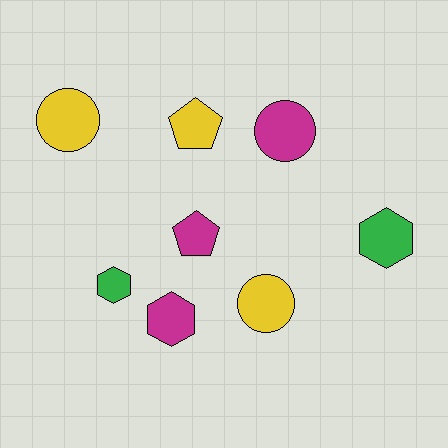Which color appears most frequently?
Magenta, with 3 objects.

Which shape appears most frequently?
Circle, with 3 objects.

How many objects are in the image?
There are 8 objects.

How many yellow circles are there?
There are 2 yellow circles.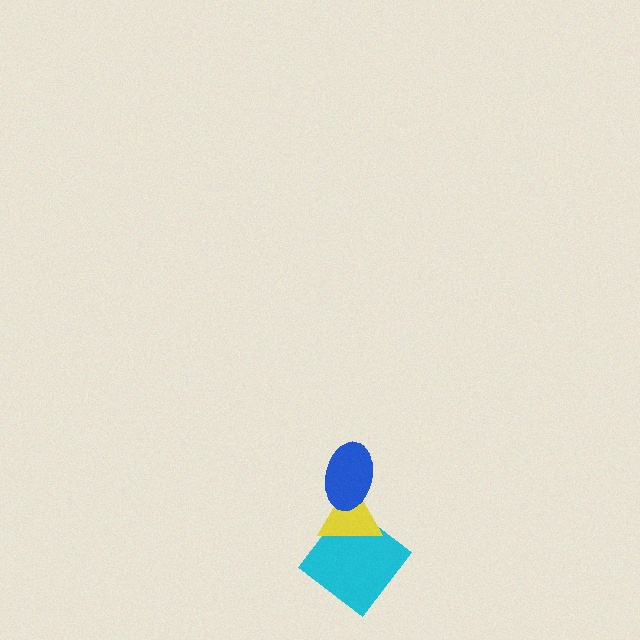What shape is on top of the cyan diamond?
The yellow triangle is on top of the cyan diamond.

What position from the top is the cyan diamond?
The cyan diamond is 3rd from the top.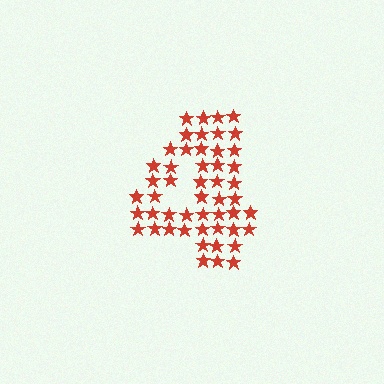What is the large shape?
The large shape is the digit 4.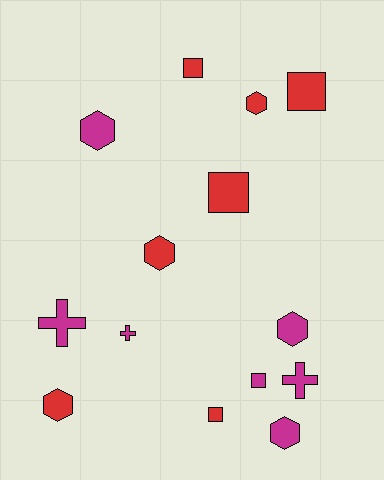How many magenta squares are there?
There is 1 magenta square.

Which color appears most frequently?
Red, with 7 objects.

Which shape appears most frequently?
Hexagon, with 6 objects.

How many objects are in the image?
There are 14 objects.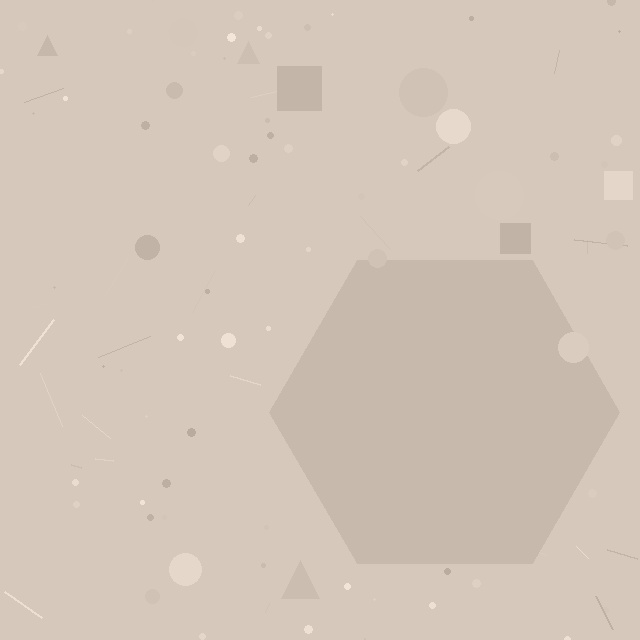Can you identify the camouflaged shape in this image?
The camouflaged shape is a hexagon.